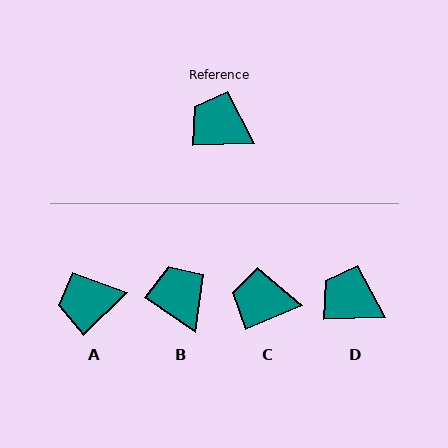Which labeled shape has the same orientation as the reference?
D.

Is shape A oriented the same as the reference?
No, it is off by about 42 degrees.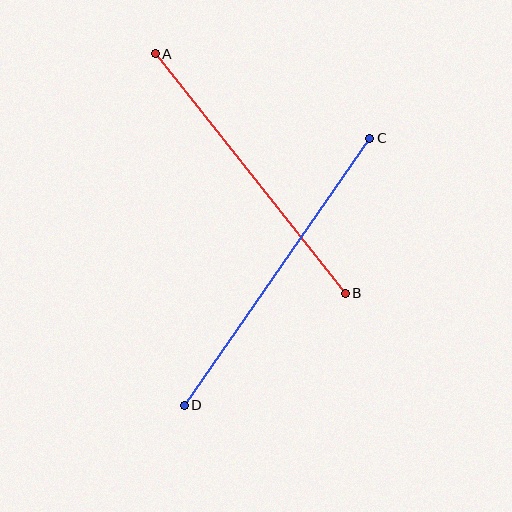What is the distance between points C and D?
The distance is approximately 325 pixels.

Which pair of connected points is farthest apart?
Points C and D are farthest apart.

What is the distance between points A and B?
The distance is approximately 306 pixels.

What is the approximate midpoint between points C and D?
The midpoint is at approximately (277, 272) pixels.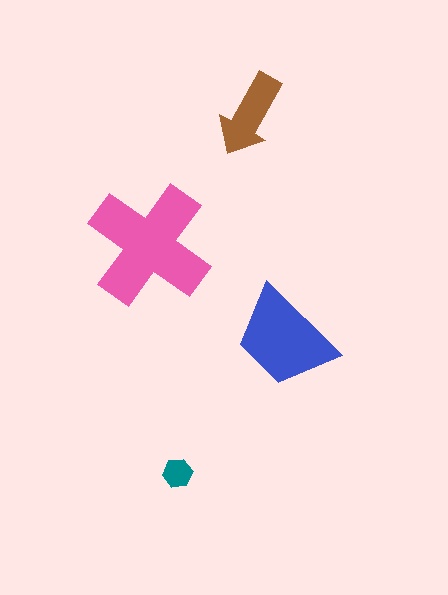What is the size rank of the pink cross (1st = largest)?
1st.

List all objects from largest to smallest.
The pink cross, the blue trapezoid, the brown arrow, the teal hexagon.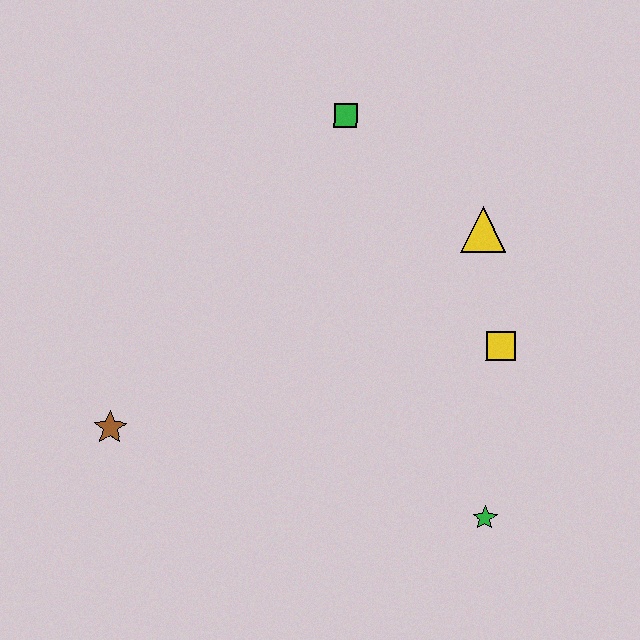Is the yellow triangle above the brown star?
Yes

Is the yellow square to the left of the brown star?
No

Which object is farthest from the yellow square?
The brown star is farthest from the yellow square.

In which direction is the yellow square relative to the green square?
The yellow square is below the green square.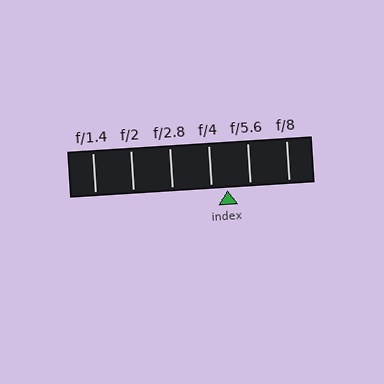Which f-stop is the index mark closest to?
The index mark is closest to f/4.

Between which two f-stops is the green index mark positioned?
The index mark is between f/4 and f/5.6.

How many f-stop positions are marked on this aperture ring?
There are 6 f-stop positions marked.